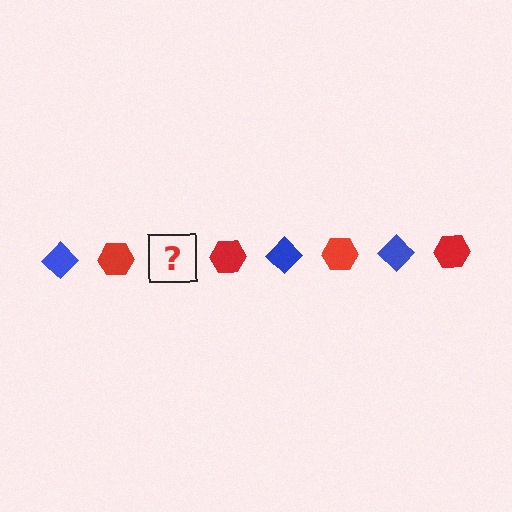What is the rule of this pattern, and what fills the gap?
The rule is that the pattern alternates between blue diamond and red hexagon. The gap should be filled with a blue diamond.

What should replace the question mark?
The question mark should be replaced with a blue diamond.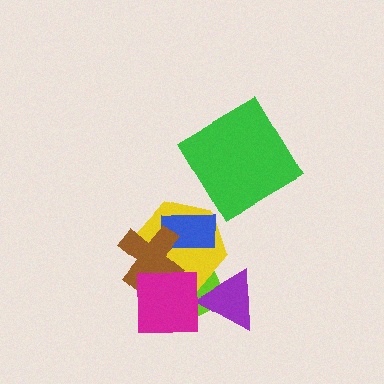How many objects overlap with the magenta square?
3 objects overlap with the magenta square.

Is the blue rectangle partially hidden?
Yes, it is partially covered by another shape.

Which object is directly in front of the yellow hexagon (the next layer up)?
The blue rectangle is directly in front of the yellow hexagon.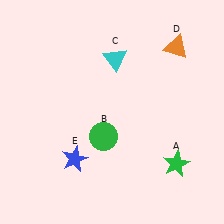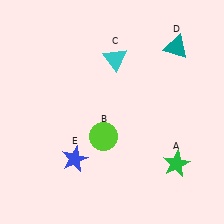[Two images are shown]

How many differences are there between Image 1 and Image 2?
There are 2 differences between the two images.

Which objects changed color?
B changed from green to lime. D changed from orange to teal.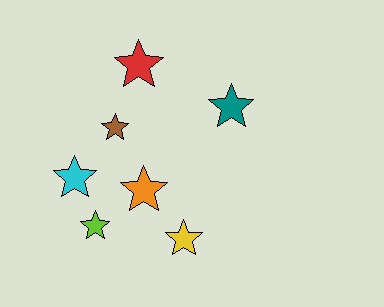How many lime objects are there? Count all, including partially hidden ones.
There is 1 lime object.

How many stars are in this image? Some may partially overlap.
There are 7 stars.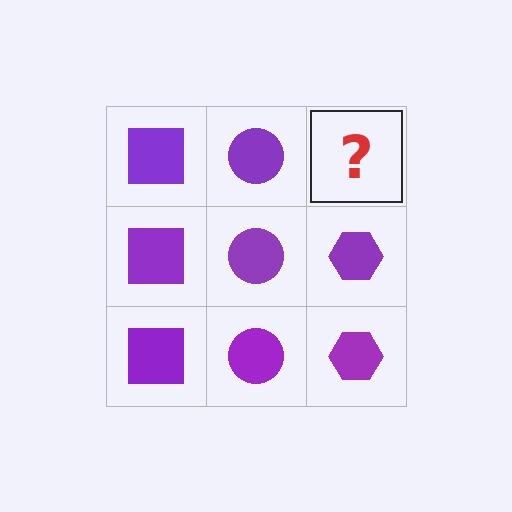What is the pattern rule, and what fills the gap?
The rule is that each column has a consistent shape. The gap should be filled with a purple hexagon.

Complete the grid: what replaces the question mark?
The question mark should be replaced with a purple hexagon.